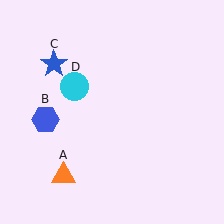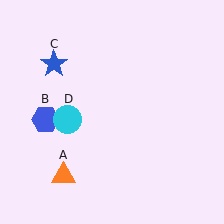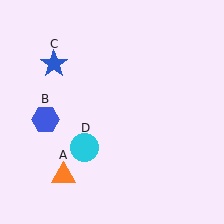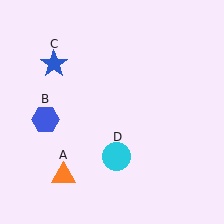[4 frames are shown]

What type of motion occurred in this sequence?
The cyan circle (object D) rotated counterclockwise around the center of the scene.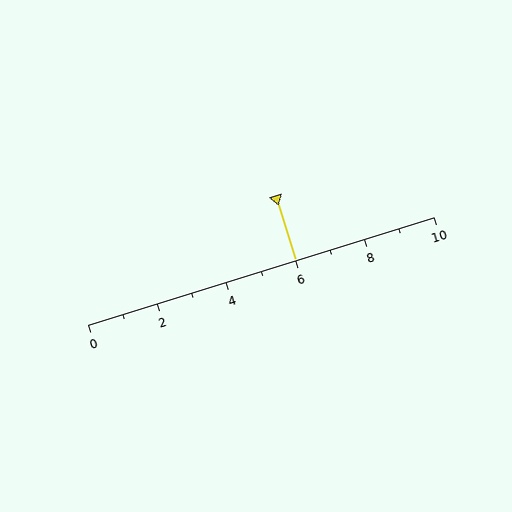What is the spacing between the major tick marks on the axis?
The major ticks are spaced 2 apart.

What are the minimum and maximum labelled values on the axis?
The axis runs from 0 to 10.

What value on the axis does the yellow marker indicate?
The marker indicates approximately 6.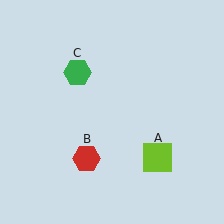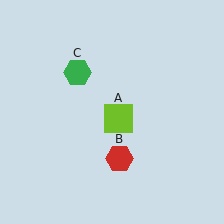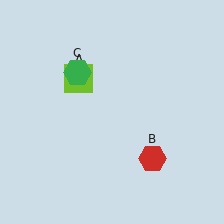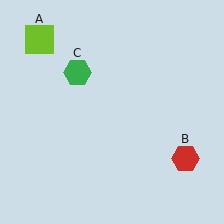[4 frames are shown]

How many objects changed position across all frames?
2 objects changed position: lime square (object A), red hexagon (object B).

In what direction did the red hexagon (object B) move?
The red hexagon (object B) moved right.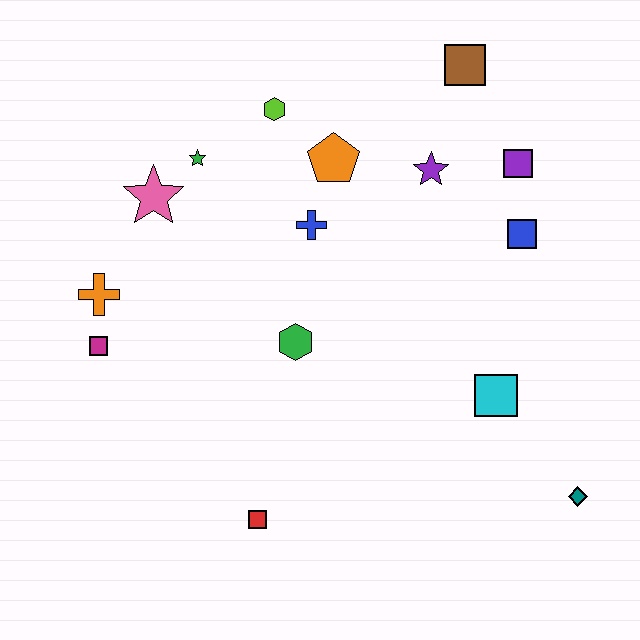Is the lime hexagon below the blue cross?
No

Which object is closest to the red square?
The green hexagon is closest to the red square.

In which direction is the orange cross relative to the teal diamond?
The orange cross is to the left of the teal diamond.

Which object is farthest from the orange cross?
The teal diamond is farthest from the orange cross.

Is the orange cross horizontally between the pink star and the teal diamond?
No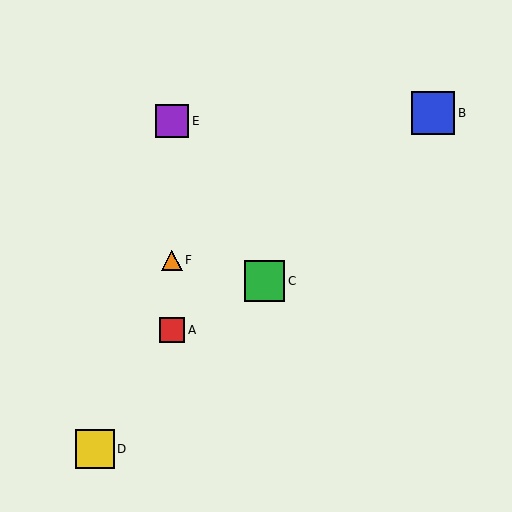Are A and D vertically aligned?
No, A is at x≈172 and D is at x≈95.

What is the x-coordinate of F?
Object F is at x≈172.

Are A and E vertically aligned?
Yes, both are at x≈172.